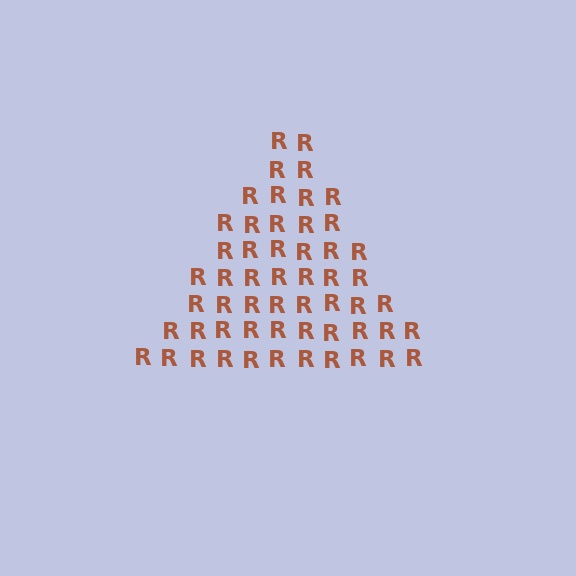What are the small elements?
The small elements are letter R's.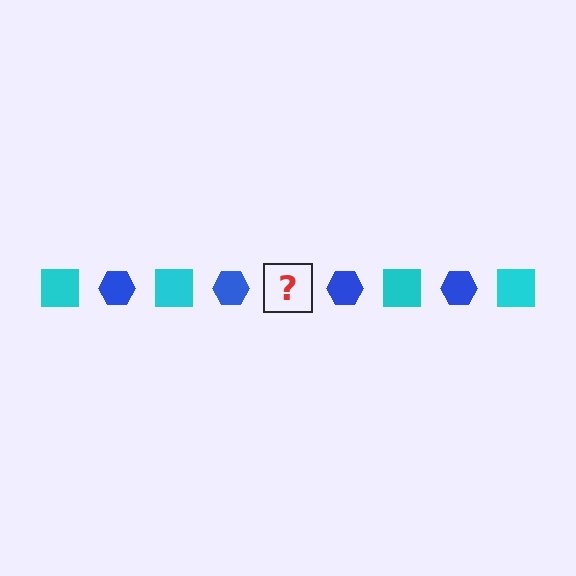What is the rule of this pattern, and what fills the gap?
The rule is that the pattern alternates between cyan square and blue hexagon. The gap should be filled with a cyan square.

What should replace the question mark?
The question mark should be replaced with a cyan square.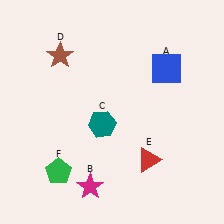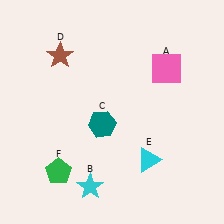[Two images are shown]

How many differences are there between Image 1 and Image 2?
There are 3 differences between the two images.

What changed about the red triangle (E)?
In Image 1, E is red. In Image 2, it changed to cyan.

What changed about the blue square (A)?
In Image 1, A is blue. In Image 2, it changed to pink.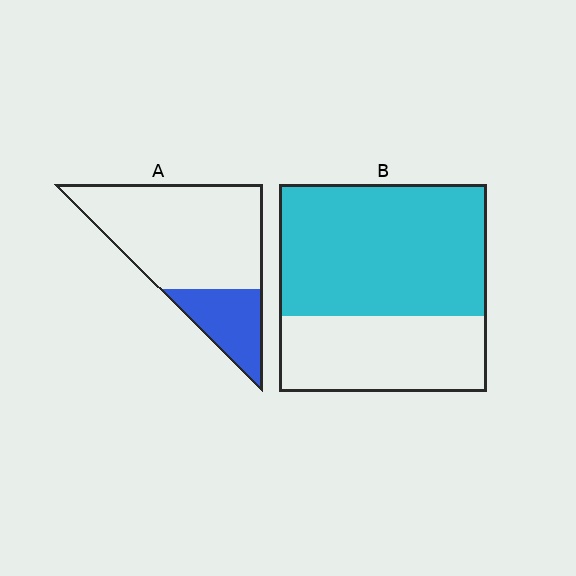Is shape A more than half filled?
No.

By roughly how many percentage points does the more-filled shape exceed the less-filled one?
By roughly 40 percentage points (B over A).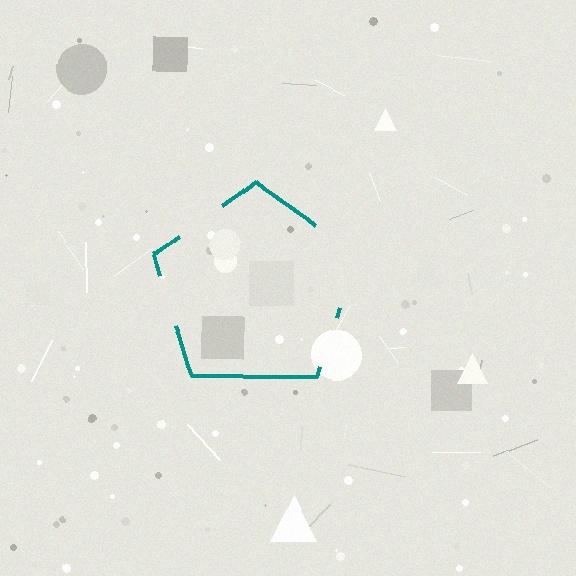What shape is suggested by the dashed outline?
The dashed outline suggests a pentagon.